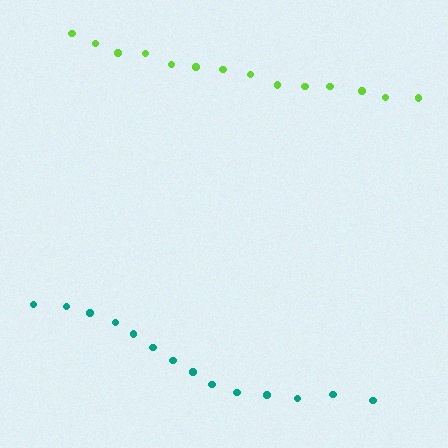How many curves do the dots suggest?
There are 2 distinct paths.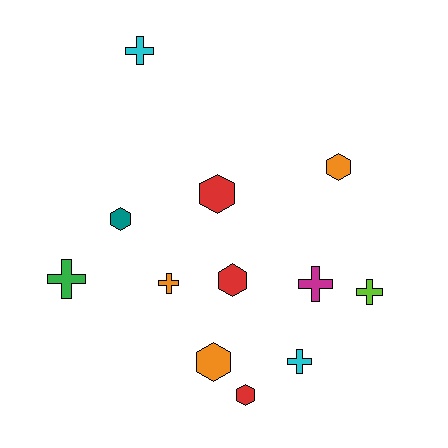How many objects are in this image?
There are 12 objects.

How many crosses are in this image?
There are 6 crosses.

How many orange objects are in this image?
There are 3 orange objects.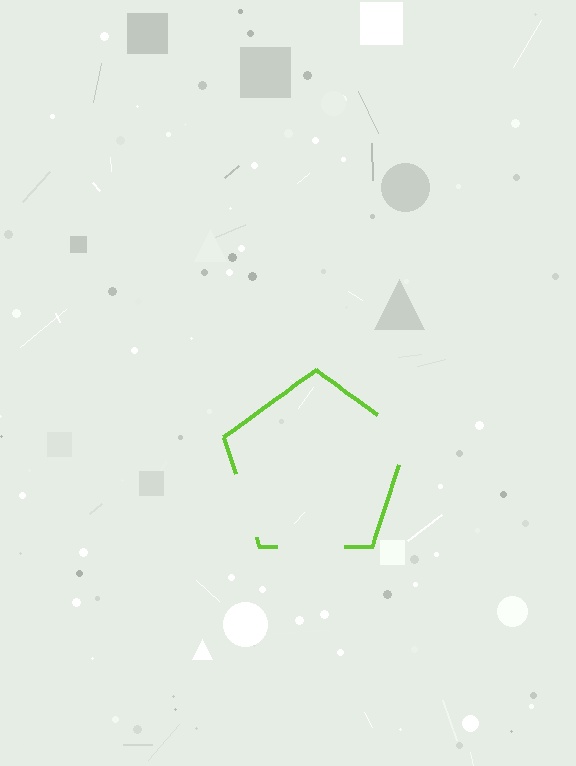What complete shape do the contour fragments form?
The contour fragments form a pentagon.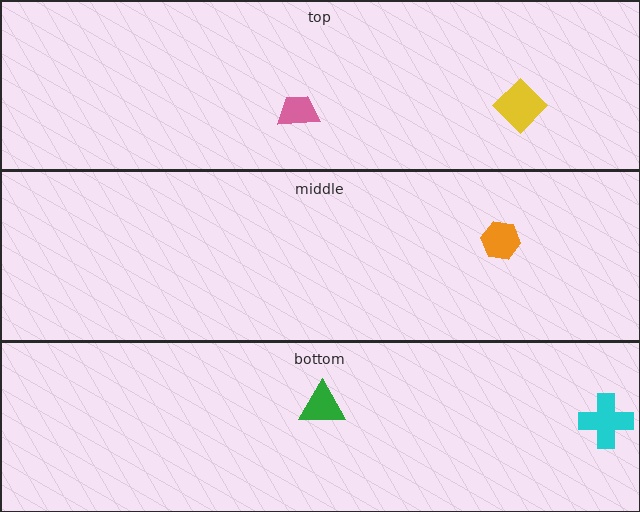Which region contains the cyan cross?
The bottom region.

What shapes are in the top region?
The pink trapezoid, the yellow diamond.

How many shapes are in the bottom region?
2.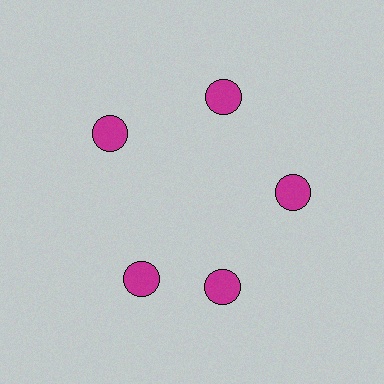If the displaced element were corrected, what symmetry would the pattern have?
It would have 5-fold rotational symmetry — the pattern would map onto itself every 72 degrees.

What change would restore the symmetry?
The symmetry would be restored by rotating it back into even spacing with its neighbors so that all 5 circles sit at equal angles and equal distance from the center.